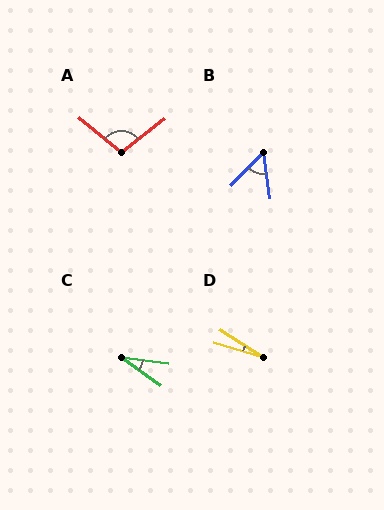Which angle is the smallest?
D, at approximately 15 degrees.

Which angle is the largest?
A, at approximately 102 degrees.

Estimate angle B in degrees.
Approximately 53 degrees.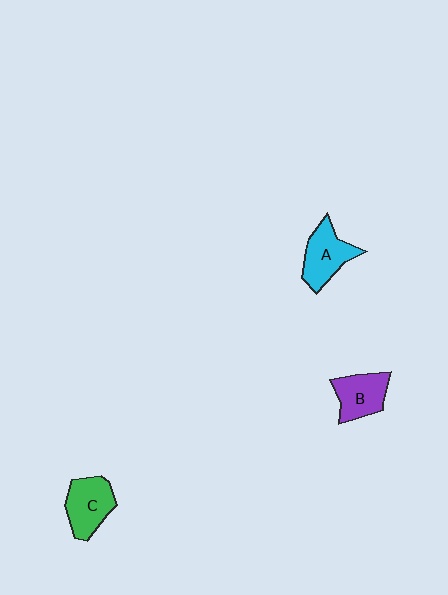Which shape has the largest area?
Shape C (green).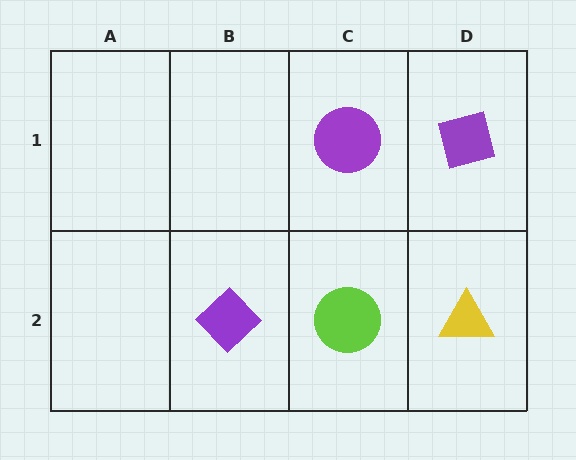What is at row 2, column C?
A lime circle.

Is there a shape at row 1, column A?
No, that cell is empty.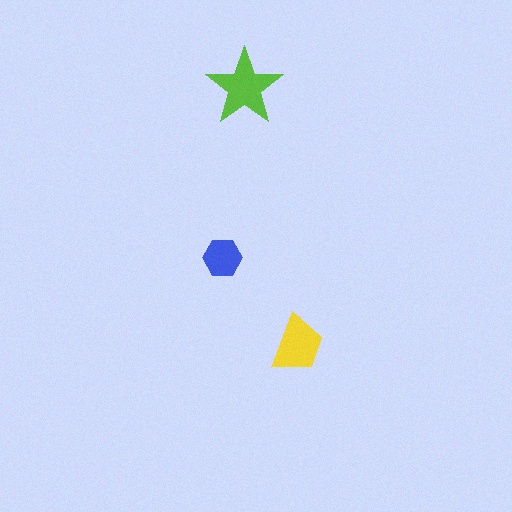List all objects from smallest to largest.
The blue hexagon, the yellow trapezoid, the lime star.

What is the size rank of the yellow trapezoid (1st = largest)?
2nd.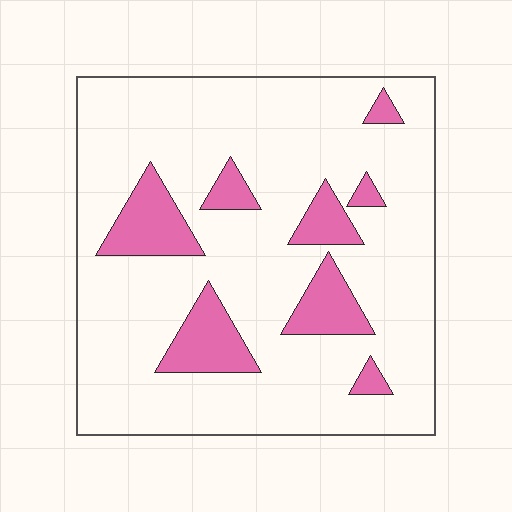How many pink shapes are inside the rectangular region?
8.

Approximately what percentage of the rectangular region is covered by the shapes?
Approximately 15%.